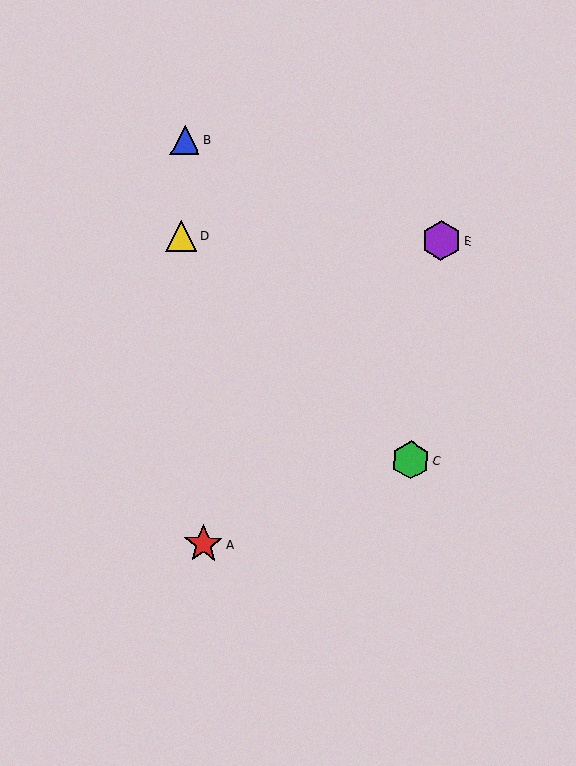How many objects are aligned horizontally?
2 objects (D, E) are aligned horizontally.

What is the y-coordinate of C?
Object C is at y≈460.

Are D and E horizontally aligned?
Yes, both are at y≈236.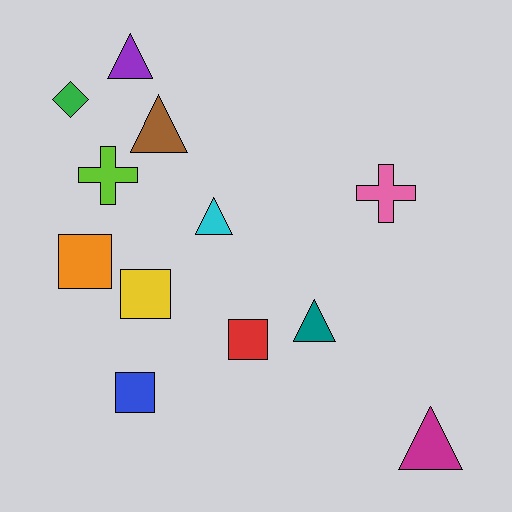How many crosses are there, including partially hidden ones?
There are 2 crosses.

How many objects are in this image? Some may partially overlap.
There are 12 objects.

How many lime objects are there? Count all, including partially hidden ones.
There is 1 lime object.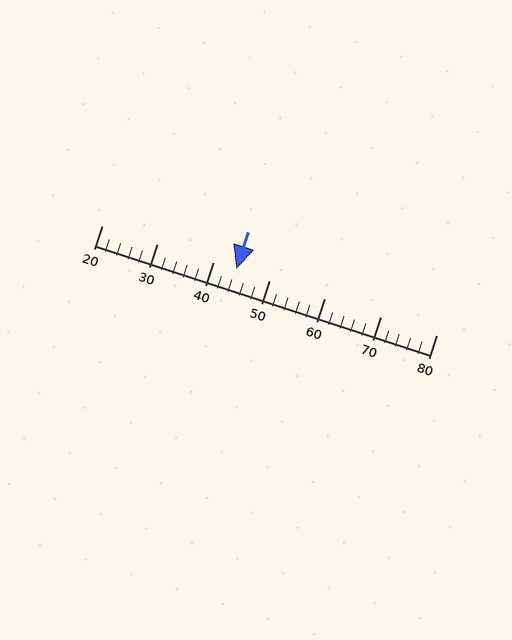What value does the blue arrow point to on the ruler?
The blue arrow points to approximately 44.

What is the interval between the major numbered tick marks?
The major tick marks are spaced 10 units apart.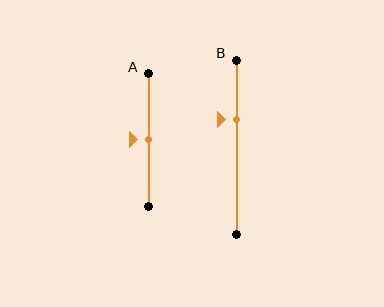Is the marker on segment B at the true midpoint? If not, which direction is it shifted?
No, the marker on segment B is shifted upward by about 16% of the segment length.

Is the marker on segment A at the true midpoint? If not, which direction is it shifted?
Yes, the marker on segment A is at the true midpoint.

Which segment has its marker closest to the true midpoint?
Segment A has its marker closest to the true midpoint.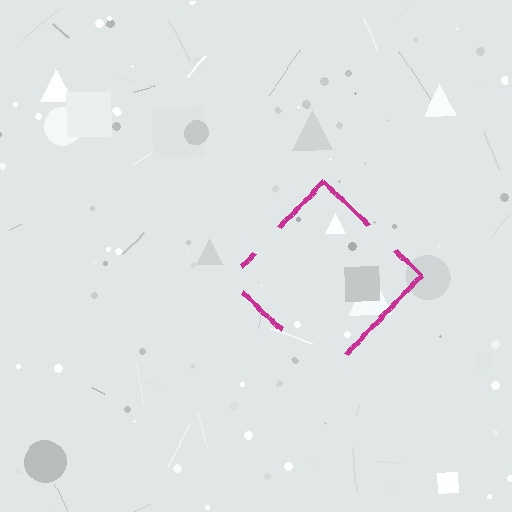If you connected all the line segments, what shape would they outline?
They would outline a diamond.